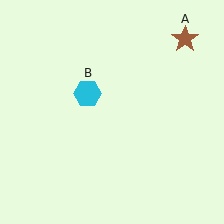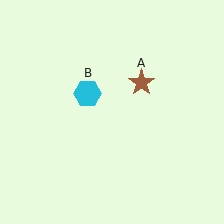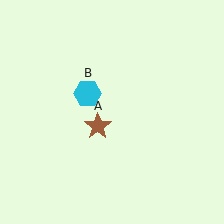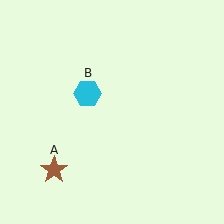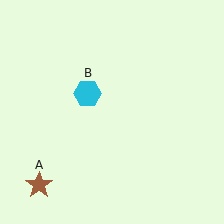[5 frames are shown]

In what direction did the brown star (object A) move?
The brown star (object A) moved down and to the left.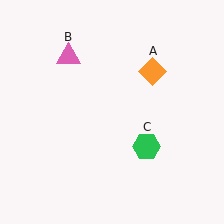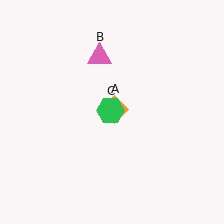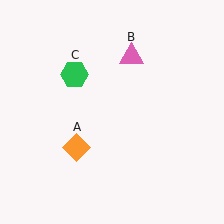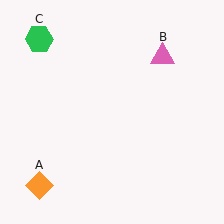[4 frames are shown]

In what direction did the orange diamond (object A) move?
The orange diamond (object A) moved down and to the left.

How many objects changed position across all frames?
3 objects changed position: orange diamond (object A), pink triangle (object B), green hexagon (object C).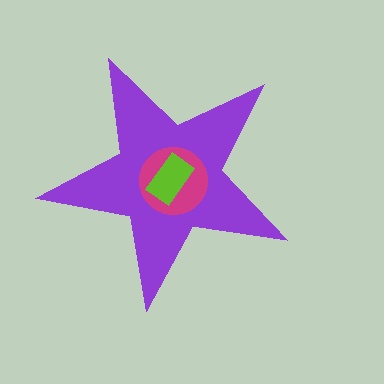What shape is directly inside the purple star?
The magenta circle.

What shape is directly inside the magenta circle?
The lime rectangle.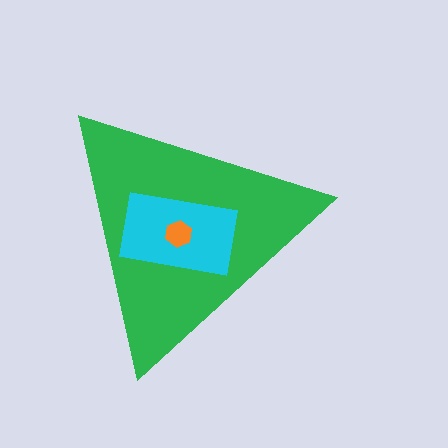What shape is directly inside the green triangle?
The cyan rectangle.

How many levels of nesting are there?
3.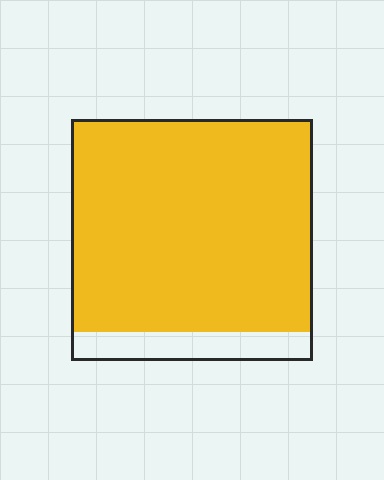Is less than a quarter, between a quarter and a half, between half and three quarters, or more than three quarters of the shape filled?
More than three quarters.